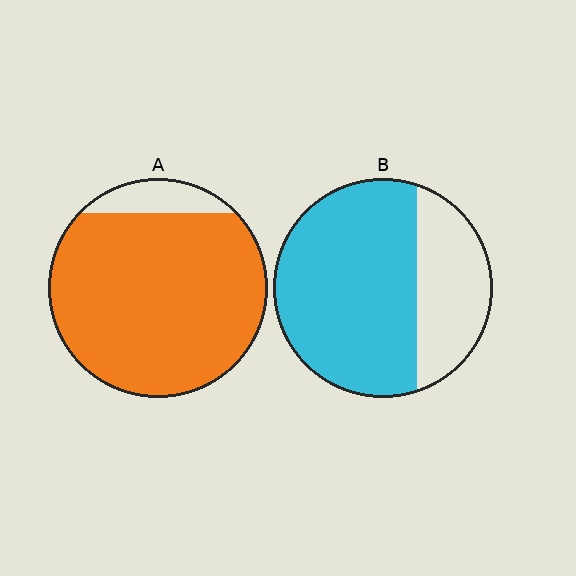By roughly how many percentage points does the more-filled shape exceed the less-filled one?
By roughly 20 percentage points (A over B).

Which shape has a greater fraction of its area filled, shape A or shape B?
Shape A.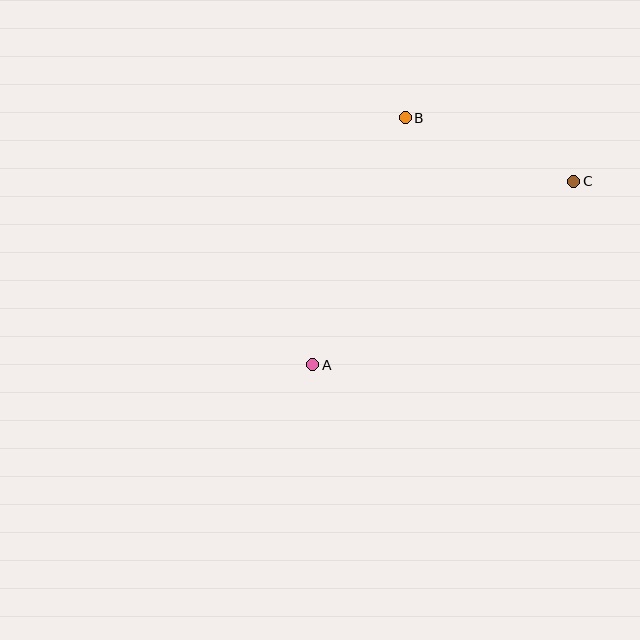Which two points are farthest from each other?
Points A and C are farthest from each other.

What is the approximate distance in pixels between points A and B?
The distance between A and B is approximately 263 pixels.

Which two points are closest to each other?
Points B and C are closest to each other.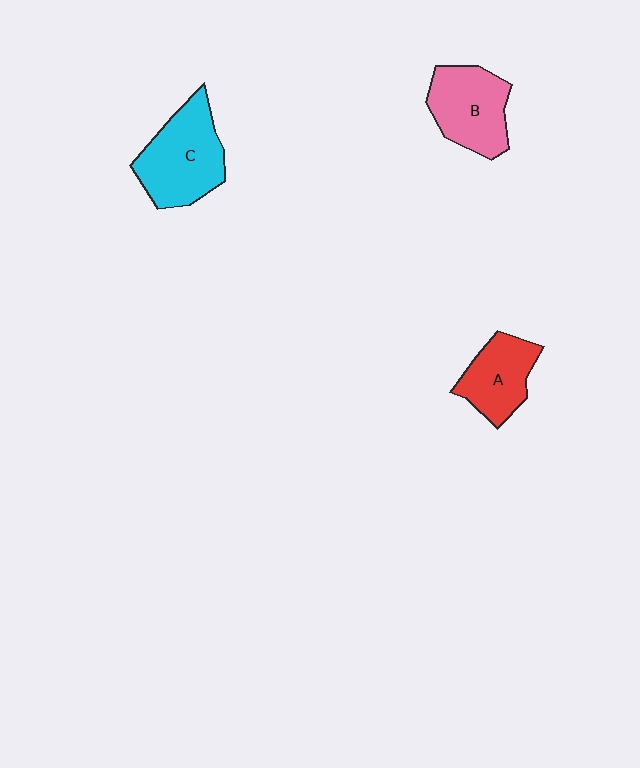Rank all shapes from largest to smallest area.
From largest to smallest: C (cyan), B (pink), A (red).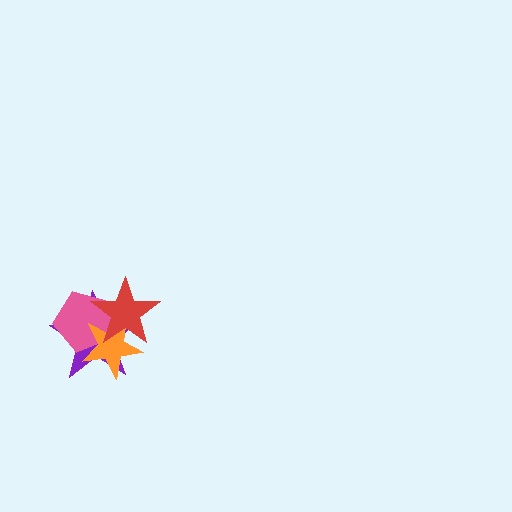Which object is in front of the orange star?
The red star is in front of the orange star.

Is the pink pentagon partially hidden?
Yes, it is partially covered by another shape.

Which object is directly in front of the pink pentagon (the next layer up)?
The orange star is directly in front of the pink pentagon.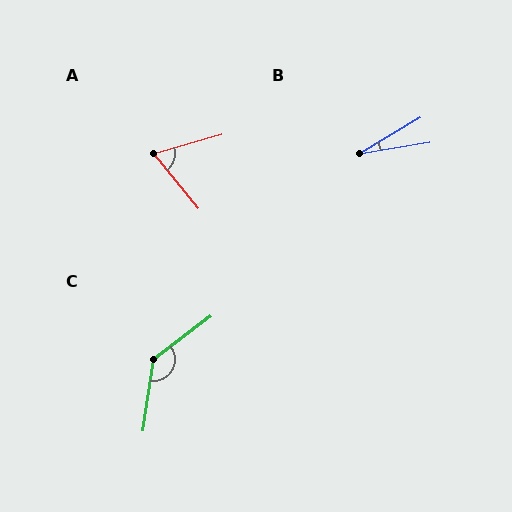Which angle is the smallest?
B, at approximately 22 degrees.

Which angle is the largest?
C, at approximately 135 degrees.